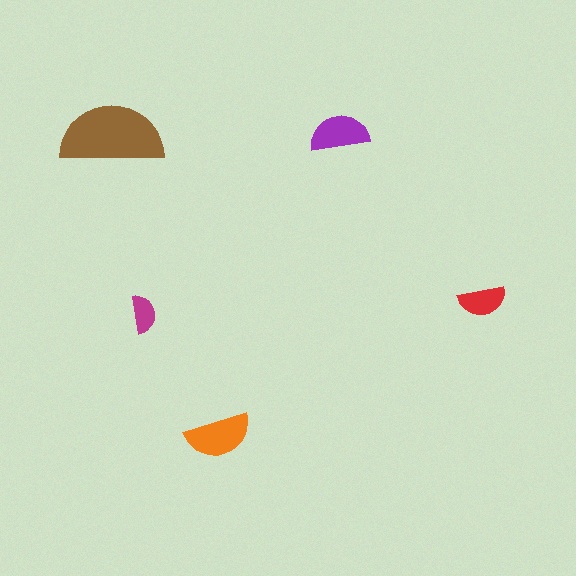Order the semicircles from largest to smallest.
the brown one, the orange one, the purple one, the red one, the magenta one.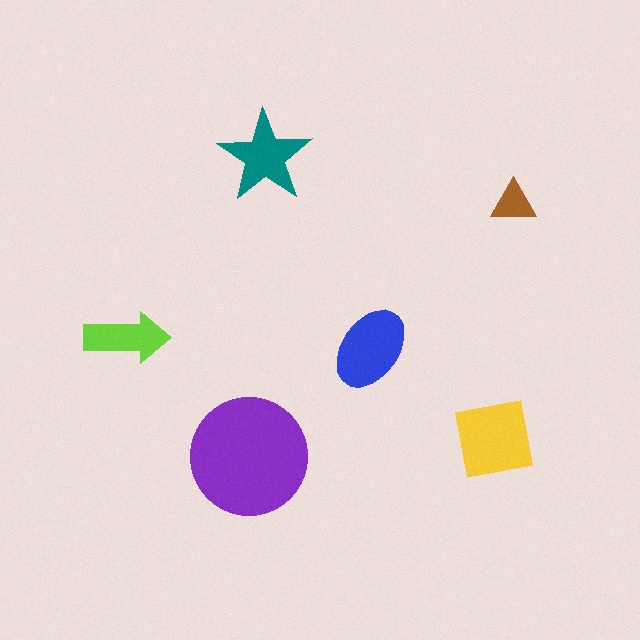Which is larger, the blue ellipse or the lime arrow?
The blue ellipse.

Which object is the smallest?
The brown triangle.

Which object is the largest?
The purple circle.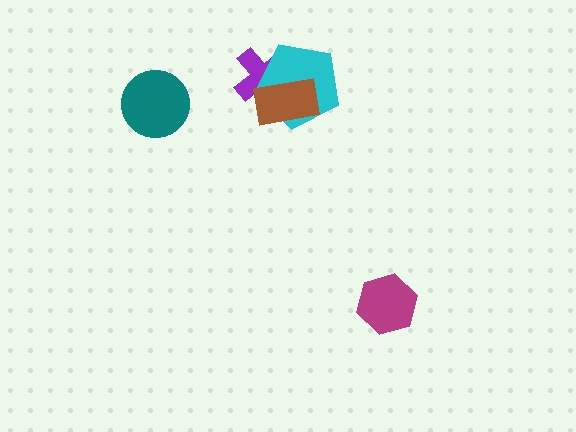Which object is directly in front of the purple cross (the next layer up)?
The cyan pentagon is directly in front of the purple cross.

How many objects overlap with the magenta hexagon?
0 objects overlap with the magenta hexagon.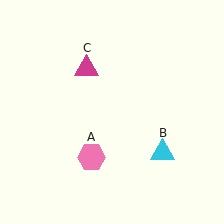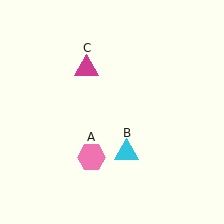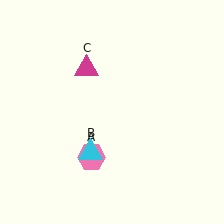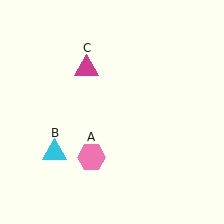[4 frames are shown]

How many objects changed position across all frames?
1 object changed position: cyan triangle (object B).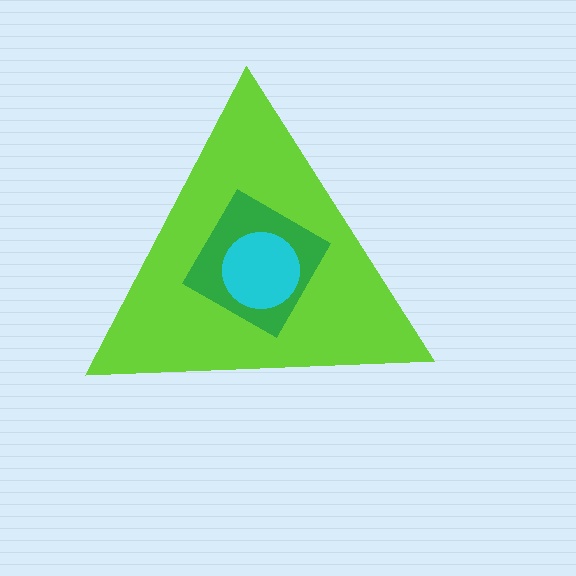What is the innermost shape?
The cyan circle.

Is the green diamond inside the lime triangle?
Yes.